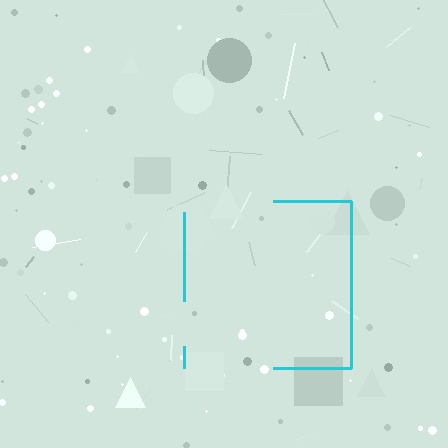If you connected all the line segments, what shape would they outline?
They would outline a square.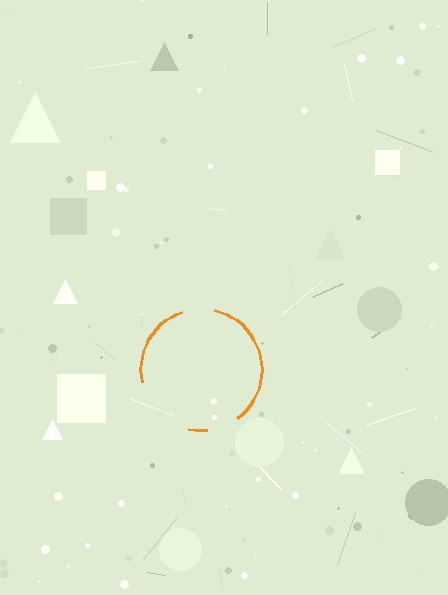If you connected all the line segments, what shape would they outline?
They would outline a circle.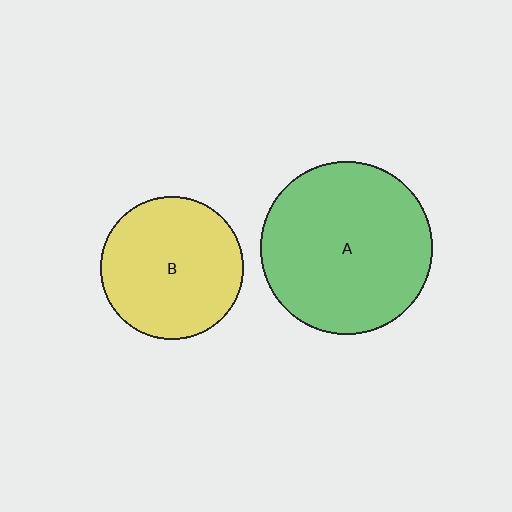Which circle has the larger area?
Circle A (green).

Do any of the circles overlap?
No, none of the circles overlap.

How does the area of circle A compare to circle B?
Approximately 1.5 times.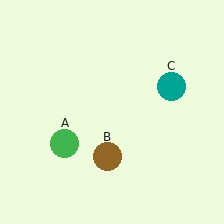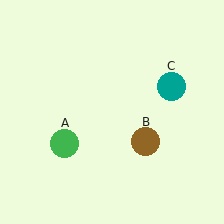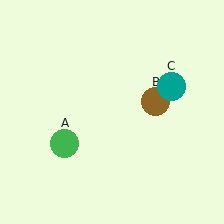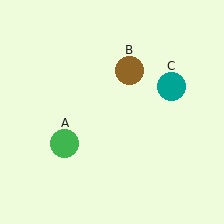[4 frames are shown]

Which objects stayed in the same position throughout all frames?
Green circle (object A) and teal circle (object C) remained stationary.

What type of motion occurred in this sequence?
The brown circle (object B) rotated counterclockwise around the center of the scene.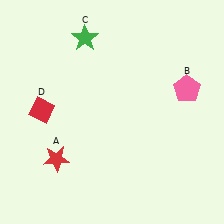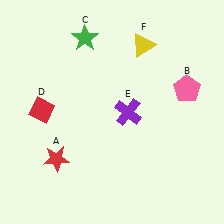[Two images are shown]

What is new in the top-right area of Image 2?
A yellow triangle (F) was added in the top-right area of Image 2.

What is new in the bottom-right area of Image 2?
A purple cross (E) was added in the bottom-right area of Image 2.